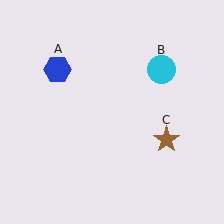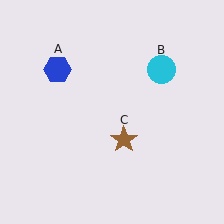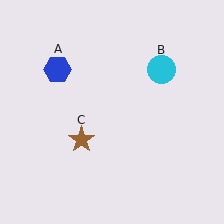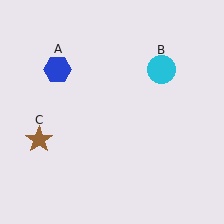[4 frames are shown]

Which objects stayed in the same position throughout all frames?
Blue hexagon (object A) and cyan circle (object B) remained stationary.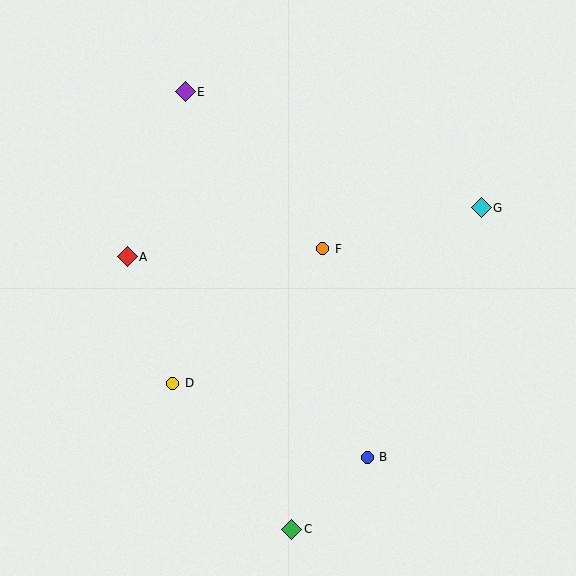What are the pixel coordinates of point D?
Point D is at (173, 383).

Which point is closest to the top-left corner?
Point E is closest to the top-left corner.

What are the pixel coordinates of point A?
Point A is at (127, 257).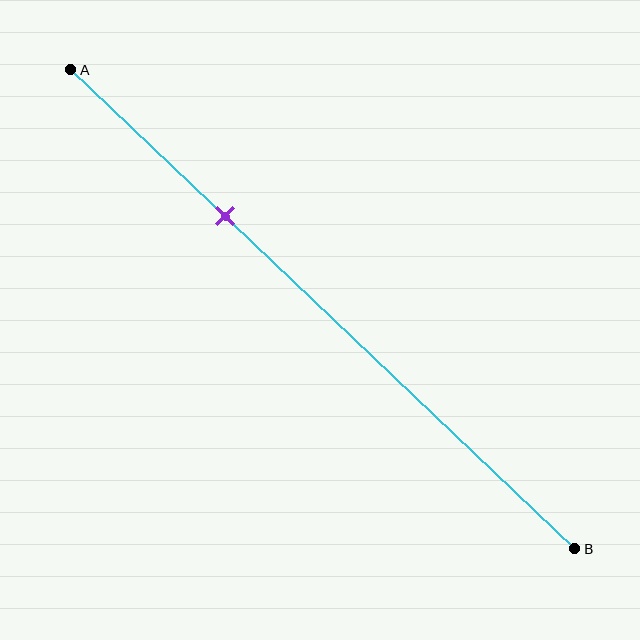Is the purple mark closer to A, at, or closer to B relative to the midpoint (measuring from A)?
The purple mark is closer to point A than the midpoint of segment AB.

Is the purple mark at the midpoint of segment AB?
No, the mark is at about 30% from A, not at the 50% midpoint.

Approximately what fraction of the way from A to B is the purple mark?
The purple mark is approximately 30% of the way from A to B.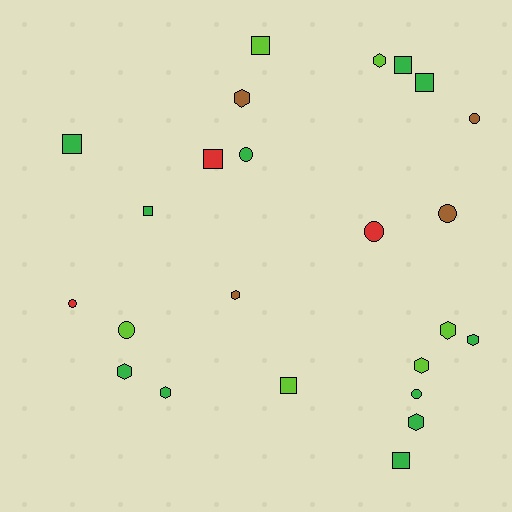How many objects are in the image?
There are 24 objects.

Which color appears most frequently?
Green, with 11 objects.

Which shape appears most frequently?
Hexagon, with 9 objects.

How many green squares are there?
There are 5 green squares.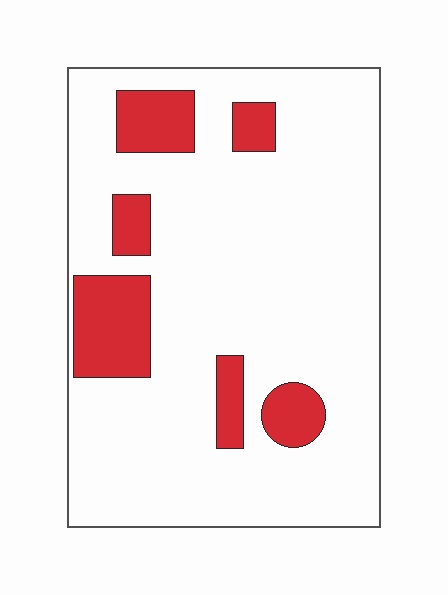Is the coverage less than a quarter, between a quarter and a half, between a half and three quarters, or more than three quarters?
Less than a quarter.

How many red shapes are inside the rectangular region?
6.